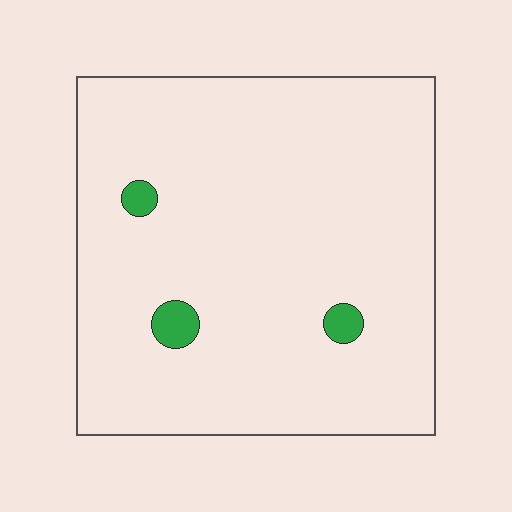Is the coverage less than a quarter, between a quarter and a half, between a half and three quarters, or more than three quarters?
Less than a quarter.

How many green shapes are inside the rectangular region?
3.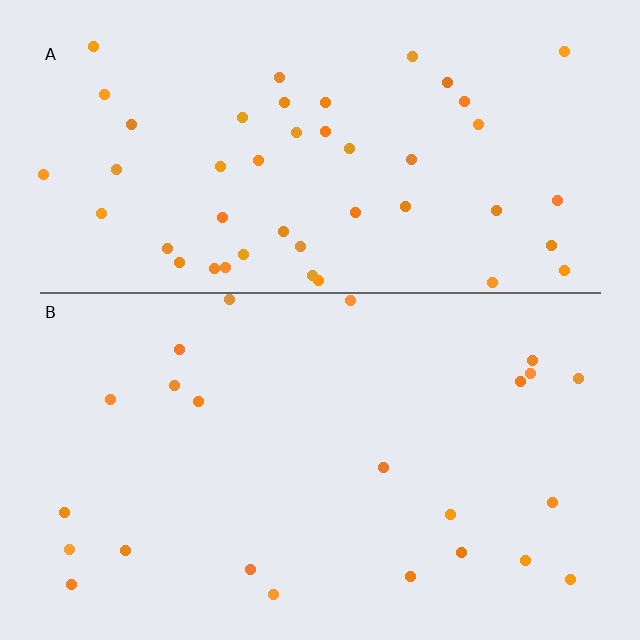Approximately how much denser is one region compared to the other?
Approximately 2.0× — region A over region B.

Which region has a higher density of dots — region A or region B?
A (the top).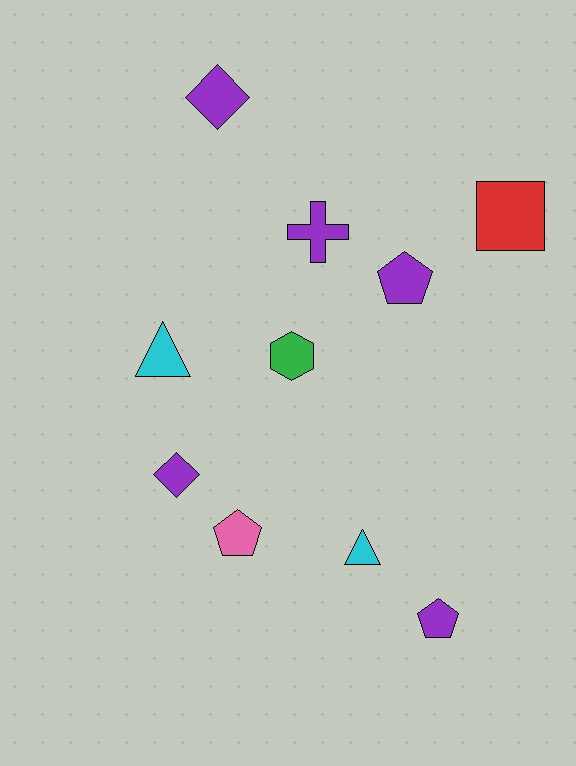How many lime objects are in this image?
There are no lime objects.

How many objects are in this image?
There are 10 objects.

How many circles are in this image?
There are no circles.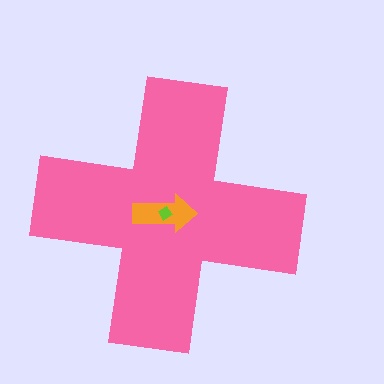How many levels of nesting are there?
3.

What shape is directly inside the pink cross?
The orange arrow.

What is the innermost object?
The lime diamond.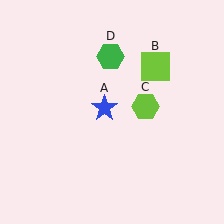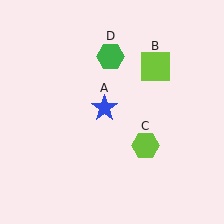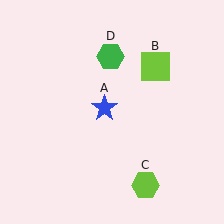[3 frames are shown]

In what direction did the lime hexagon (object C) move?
The lime hexagon (object C) moved down.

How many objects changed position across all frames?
1 object changed position: lime hexagon (object C).